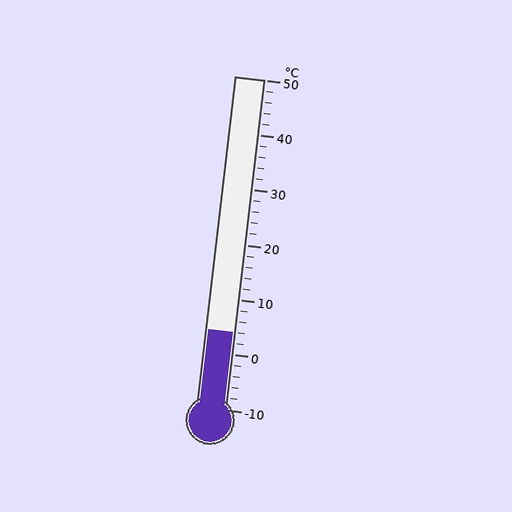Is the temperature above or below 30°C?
The temperature is below 30°C.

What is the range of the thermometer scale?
The thermometer scale ranges from -10°C to 50°C.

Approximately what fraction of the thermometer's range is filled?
The thermometer is filled to approximately 25% of its range.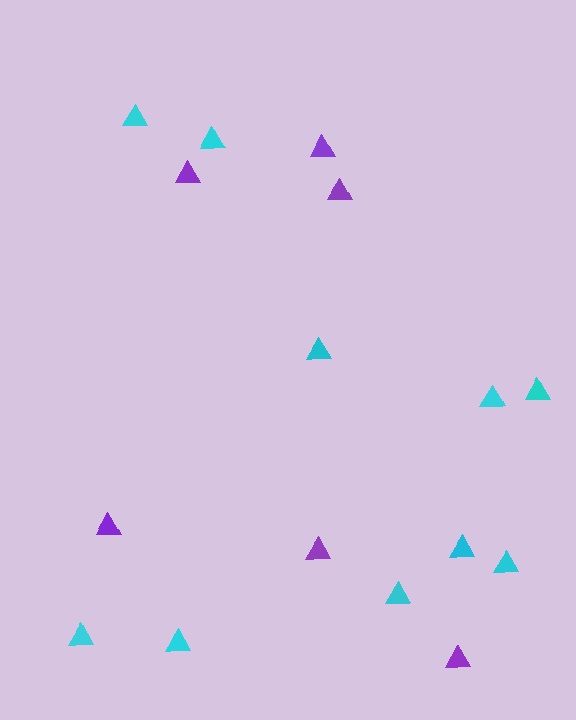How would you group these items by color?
There are 2 groups: one group of purple triangles (6) and one group of cyan triangles (10).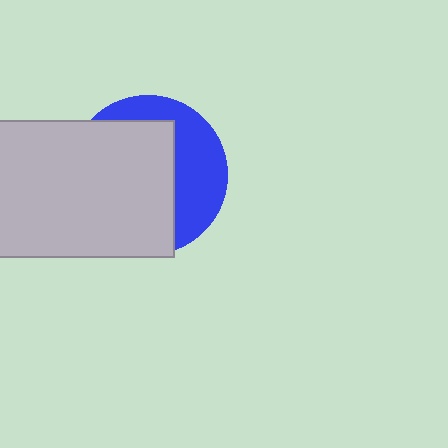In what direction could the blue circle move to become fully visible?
The blue circle could move right. That would shift it out from behind the light gray rectangle entirely.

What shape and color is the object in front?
The object in front is a light gray rectangle.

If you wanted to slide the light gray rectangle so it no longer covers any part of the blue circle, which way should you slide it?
Slide it left — that is the most direct way to separate the two shapes.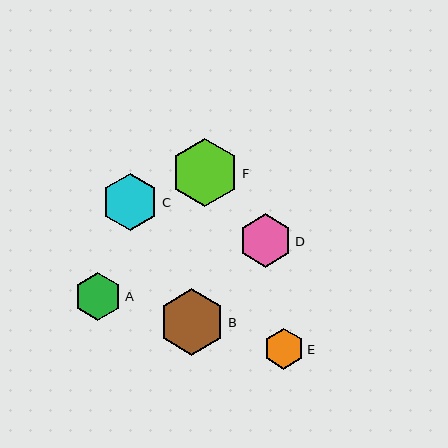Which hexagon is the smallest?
Hexagon E is the smallest with a size of approximately 41 pixels.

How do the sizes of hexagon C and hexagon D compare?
Hexagon C and hexagon D are approximately the same size.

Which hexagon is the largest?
Hexagon F is the largest with a size of approximately 68 pixels.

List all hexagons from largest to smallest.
From largest to smallest: F, B, C, D, A, E.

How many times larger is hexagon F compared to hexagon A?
Hexagon F is approximately 1.4 times the size of hexagon A.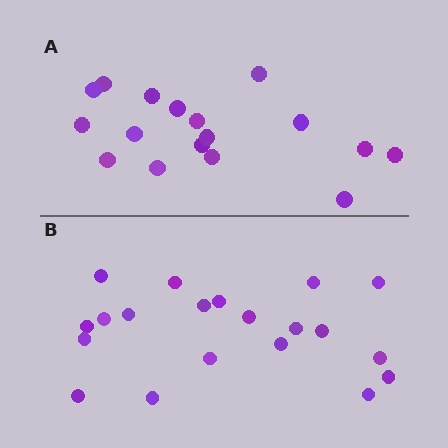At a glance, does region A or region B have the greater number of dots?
Region B (the bottom region) has more dots.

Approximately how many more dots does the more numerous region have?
Region B has just a few more — roughly 2 or 3 more dots than region A.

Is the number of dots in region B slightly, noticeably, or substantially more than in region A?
Region B has only slightly more — the two regions are fairly close. The ratio is roughly 1.2 to 1.